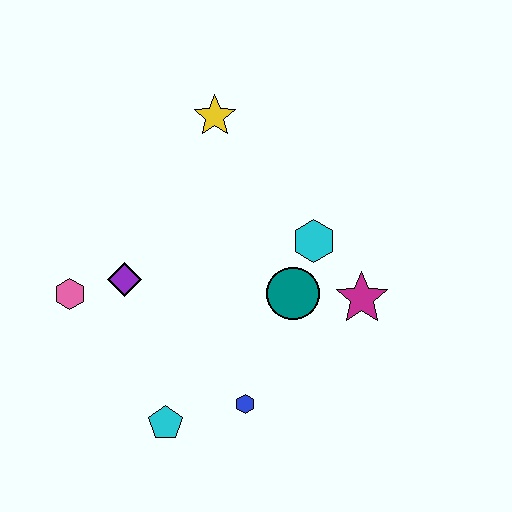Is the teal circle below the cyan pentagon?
No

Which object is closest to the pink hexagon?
The purple diamond is closest to the pink hexagon.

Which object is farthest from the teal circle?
The pink hexagon is farthest from the teal circle.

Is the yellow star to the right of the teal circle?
No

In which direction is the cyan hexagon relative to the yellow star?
The cyan hexagon is below the yellow star.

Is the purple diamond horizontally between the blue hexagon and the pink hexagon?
Yes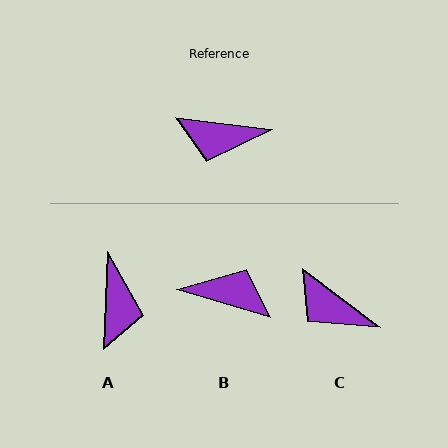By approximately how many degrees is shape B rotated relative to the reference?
Approximately 170 degrees counter-clockwise.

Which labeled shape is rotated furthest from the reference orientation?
B, about 170 degrees away.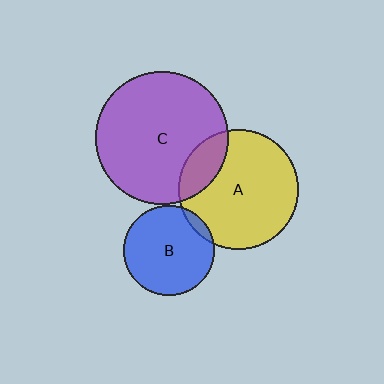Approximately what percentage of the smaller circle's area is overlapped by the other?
Approximately 20%.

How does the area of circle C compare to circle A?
Approximately 1.2 times.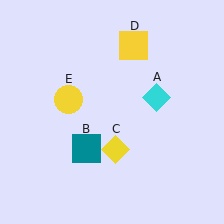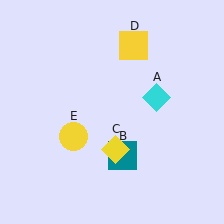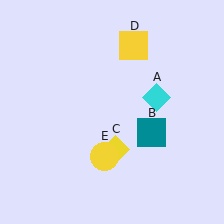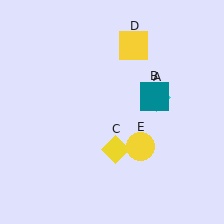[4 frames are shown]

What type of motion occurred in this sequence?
The teal square (object B), yellow circle (object E) rotated counterclockwise around the center of the scene.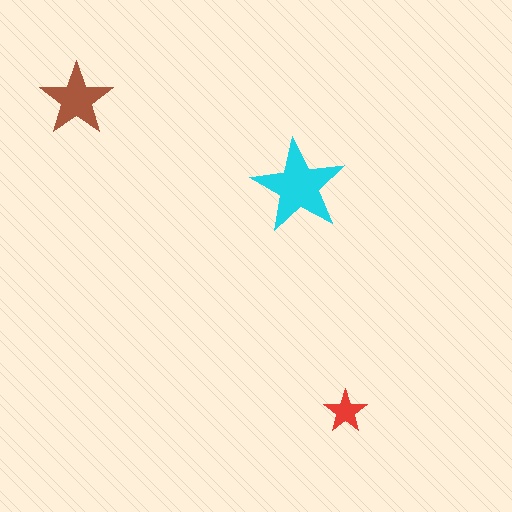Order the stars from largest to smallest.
the cyan one, the brown one, the red one.